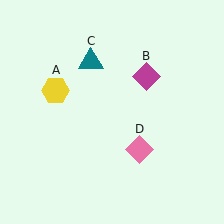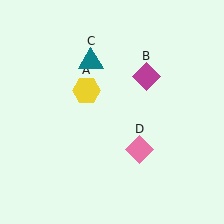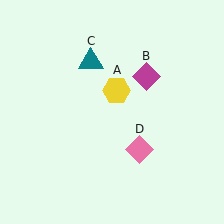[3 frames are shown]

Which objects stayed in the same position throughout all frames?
Magenta diamond (object B) and teal triangle (object C) and pink diamond (object D) remained stationary.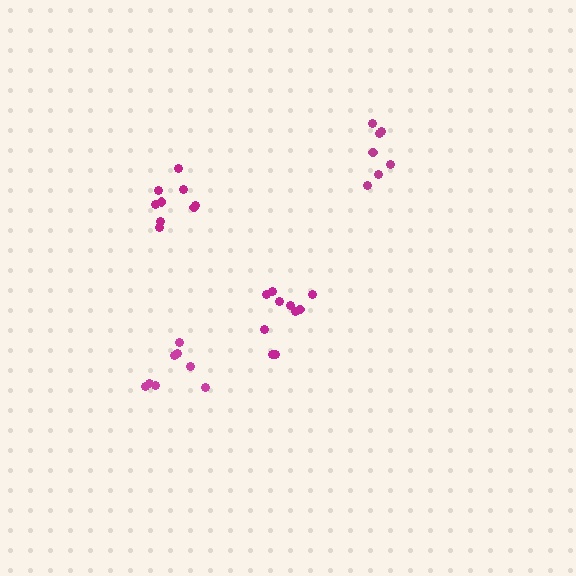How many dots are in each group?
Group 1: 7 dots, Group 2: 9 dots, Group 3: 10 dots, Group 4: 8 dots (34 total).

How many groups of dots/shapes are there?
There are 4 groups.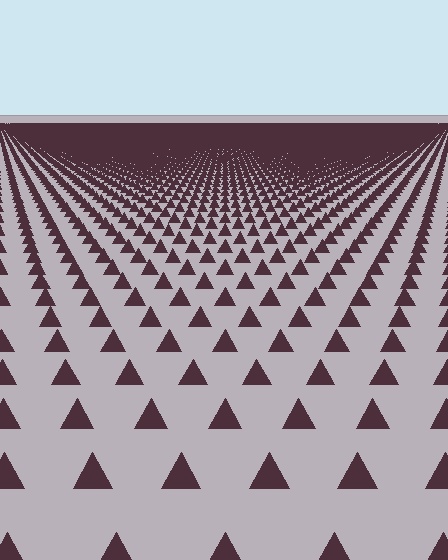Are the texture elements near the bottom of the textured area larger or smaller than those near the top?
Larger. Near the bottom, elements are closer to the viewer and appear at a bigger on-screen size.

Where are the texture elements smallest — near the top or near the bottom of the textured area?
Near the top.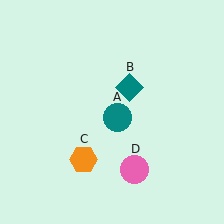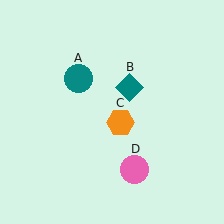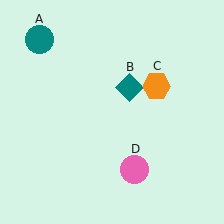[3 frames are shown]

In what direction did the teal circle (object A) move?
The teal circle (object A) moved up and to the left.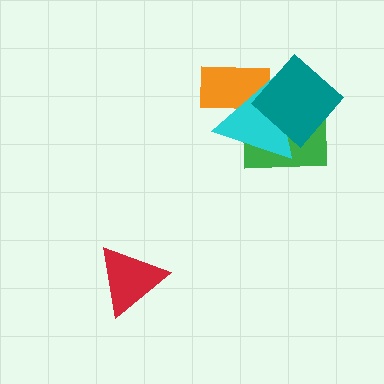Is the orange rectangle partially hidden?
Yes, it is partially covered by another shape.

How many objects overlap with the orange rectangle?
2 objects overlap with the orange rectangle.